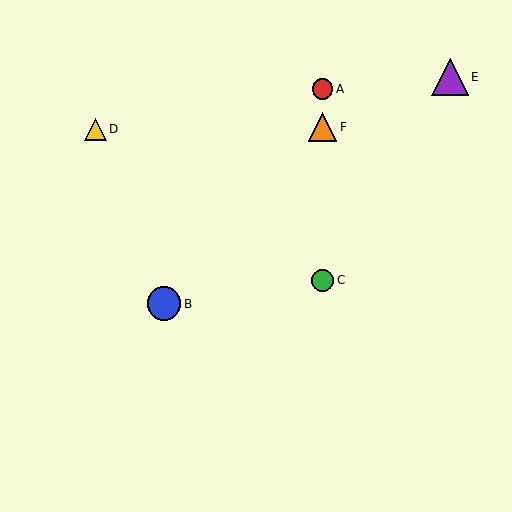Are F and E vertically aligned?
No, F is at x≈322 and E is at x≈450.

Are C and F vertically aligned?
Yes, both are at x≈322.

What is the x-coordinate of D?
Object D is at x≈95.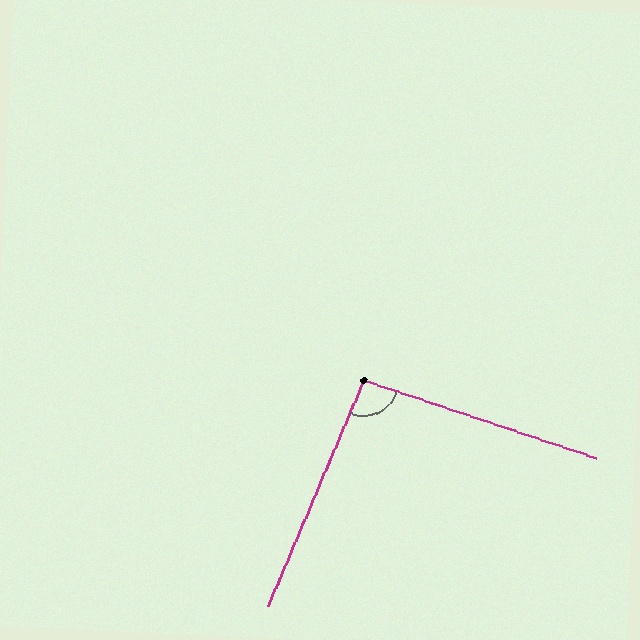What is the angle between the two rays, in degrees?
Approximately 94 degrees.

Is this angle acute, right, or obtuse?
It is approximately a right angle.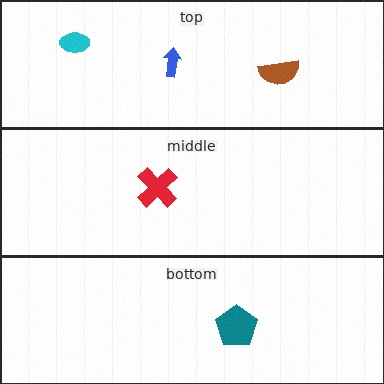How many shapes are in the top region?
3.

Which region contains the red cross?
The middle region.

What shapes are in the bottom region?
The teal pentagon.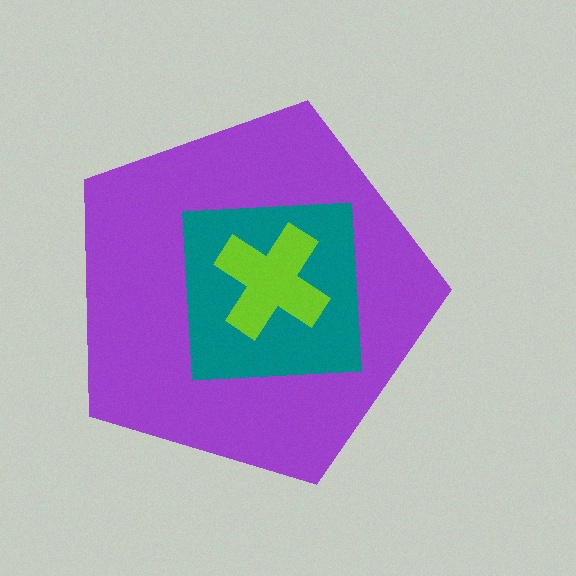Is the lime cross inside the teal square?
Yes.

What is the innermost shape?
The lime cross.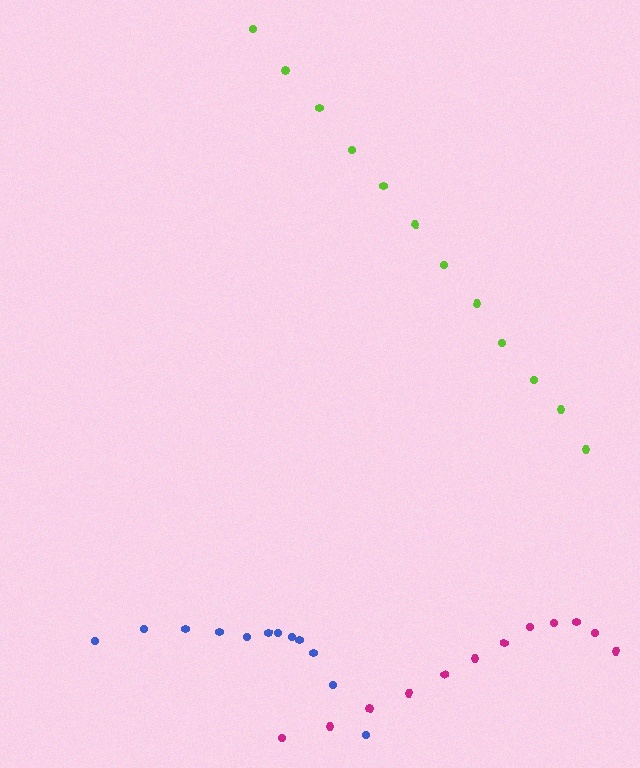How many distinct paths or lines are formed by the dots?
There are 3 distinct paths.